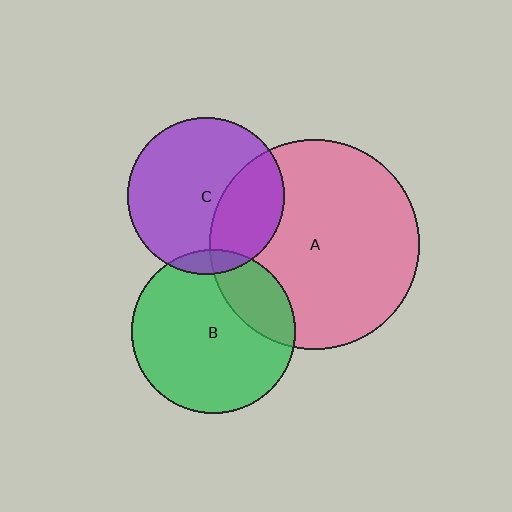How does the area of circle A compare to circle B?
Approximately 1.6 times.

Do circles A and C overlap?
Yes.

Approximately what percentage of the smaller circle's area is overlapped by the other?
Approximately 30%.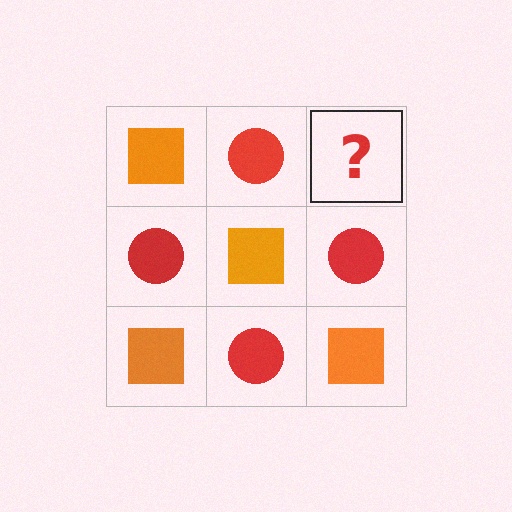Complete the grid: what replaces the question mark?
The question mark should be replaced with an orange square.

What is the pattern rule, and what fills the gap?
The rule is that it alternates orange square and red circle in a checkerboard pattern. The gap should be filled with an orange square.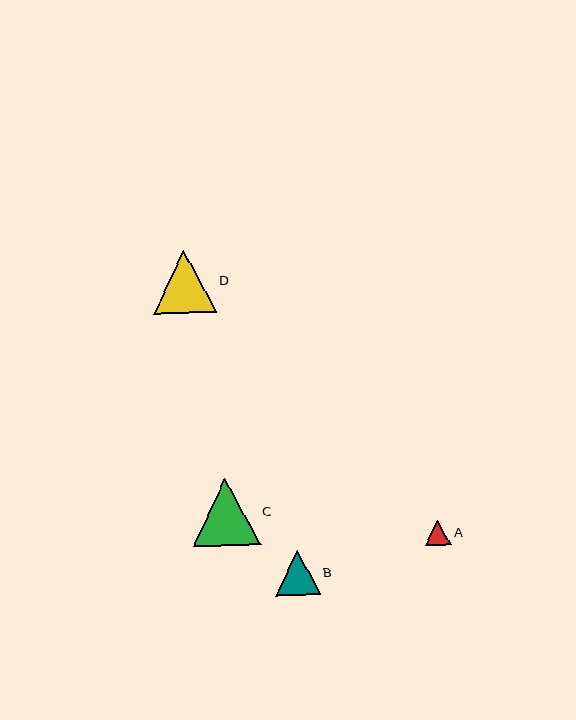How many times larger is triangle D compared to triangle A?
Triangle D is approximately 2.5 times the size of triangle A.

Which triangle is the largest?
Triangle C is the largest with a size of approximately 67 pixels.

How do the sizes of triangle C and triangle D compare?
Triangle C and triangle D are approximately the same size.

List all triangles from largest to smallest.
From largest to smallest: C, D, B, A.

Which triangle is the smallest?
Triangle A is the smallest with a size of approximately 26 pixels.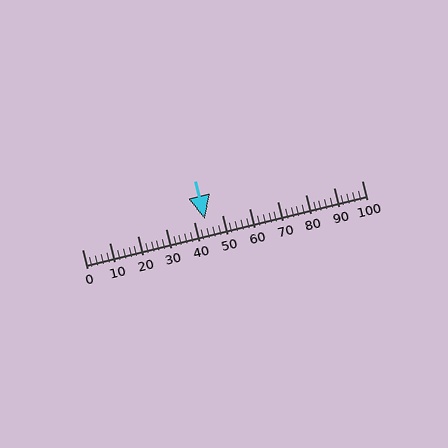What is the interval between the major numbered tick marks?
The major tick marks are spaced 10 units apart.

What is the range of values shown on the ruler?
The ruler shows values from 0 to 100.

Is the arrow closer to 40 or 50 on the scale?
The arrow is closer to 40.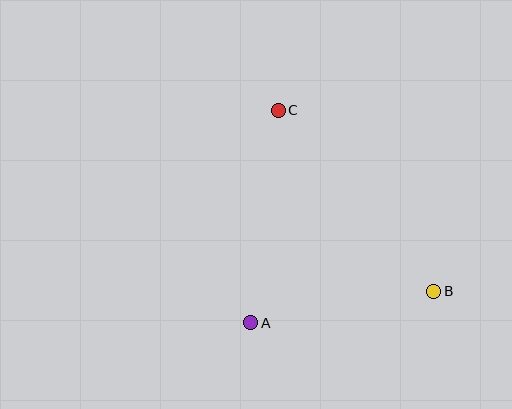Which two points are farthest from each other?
Points B and C are farthest from each other.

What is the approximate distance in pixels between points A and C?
The distance between A and C is approximately 214 pixels.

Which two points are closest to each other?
Points A and B are closest to each other.